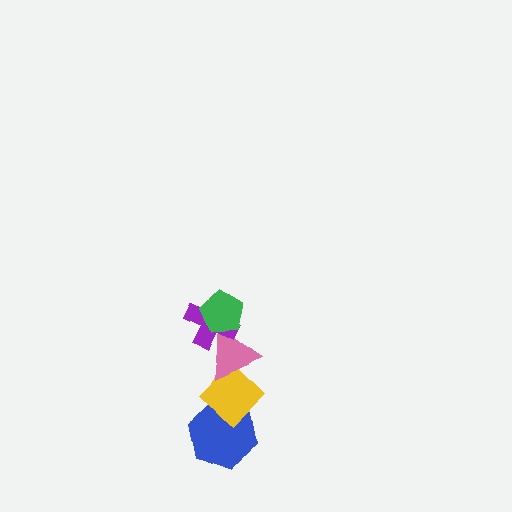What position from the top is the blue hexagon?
The blue hexagon is 5th from the top.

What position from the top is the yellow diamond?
The yellow diamond is 4th from the top.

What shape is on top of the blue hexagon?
The yellow diamond is on top of the blue hexagon.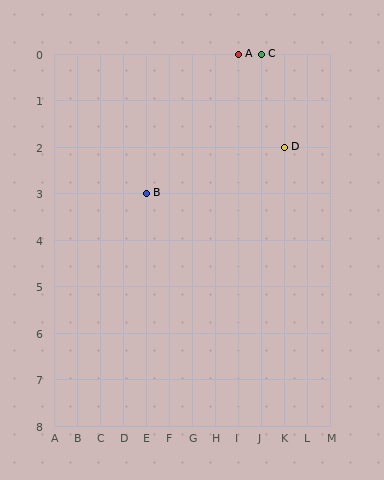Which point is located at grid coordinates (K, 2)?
Point D is at (K, 2).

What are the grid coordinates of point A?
Point A is at grid coordinates (I, 0).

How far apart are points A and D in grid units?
Points A and D are 2 columns and 2 rows apart (about 2.8 grid units diagonally).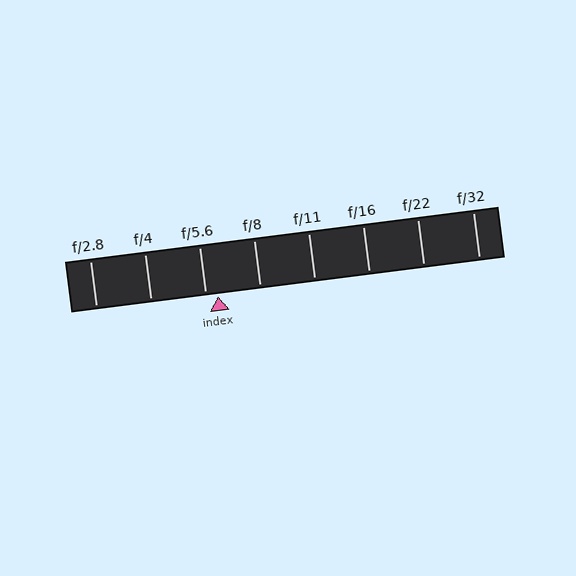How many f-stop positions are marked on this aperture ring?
There are 8 f-stop positions marked.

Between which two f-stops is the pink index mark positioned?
The index mark is between f/5.6 and f/8.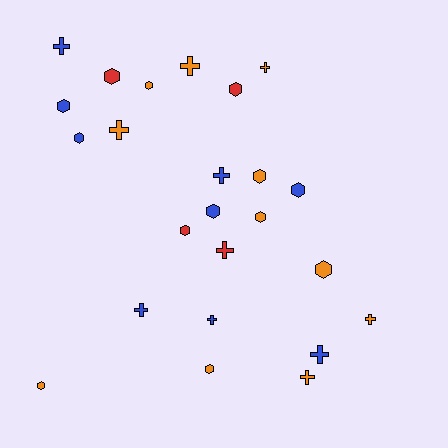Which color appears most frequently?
Orange, with 11 objects.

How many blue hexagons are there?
There are 4 blue hexagons.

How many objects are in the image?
There are 24 objects.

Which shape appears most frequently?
Hexagon, with 13 objects.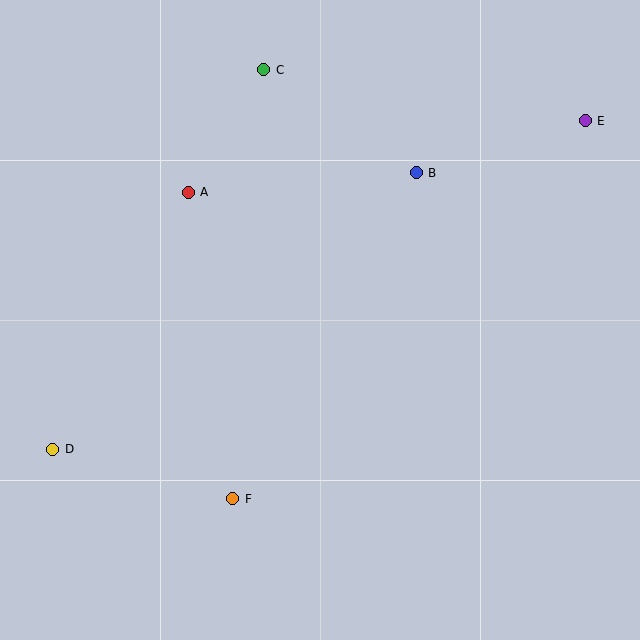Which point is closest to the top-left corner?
Point A is closest to the top-left corner.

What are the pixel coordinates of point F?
Point F is at (233, 499).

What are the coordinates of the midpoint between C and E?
The midpoint between C and E is at (425, 95).